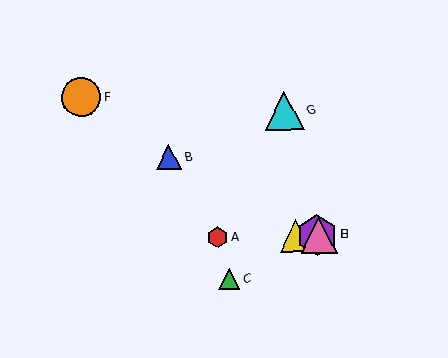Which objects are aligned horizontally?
Objects A, D, E, H are aligned horizontally.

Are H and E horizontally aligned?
Yes, both are at y≈235.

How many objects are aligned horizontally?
4 objects (A, D, E, H) are aligned horizontally.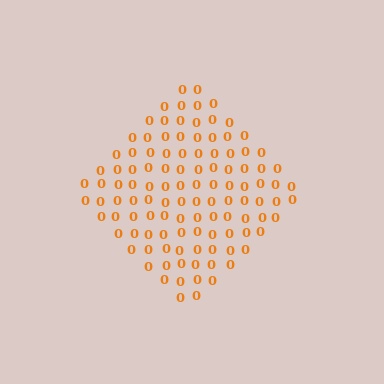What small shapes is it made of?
It is made of small digit 0's.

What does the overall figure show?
The overall figure shows a diamond.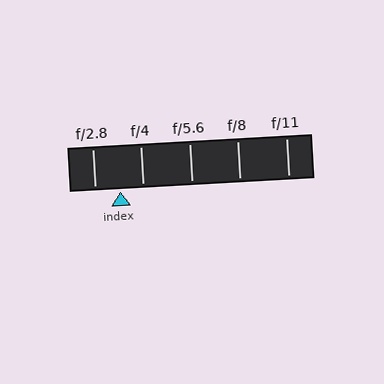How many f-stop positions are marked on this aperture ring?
There are 5 f-stop positions marked.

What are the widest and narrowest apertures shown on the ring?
The widest aperture shown is f/2.8 and the narrowest is f/11.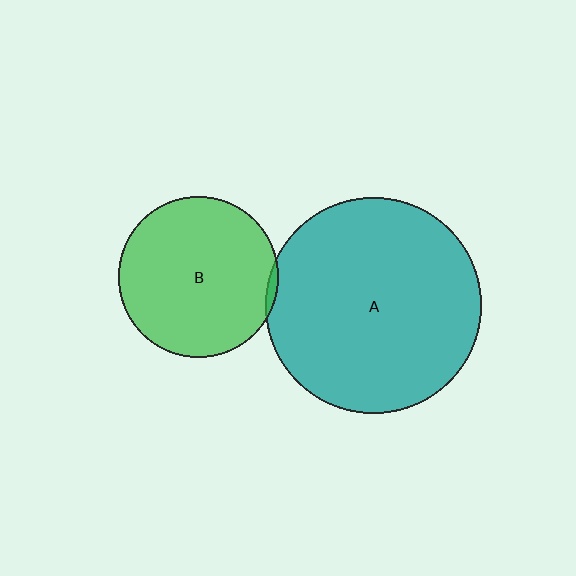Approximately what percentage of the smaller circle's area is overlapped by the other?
Approximately 5%.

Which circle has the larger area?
Circle A (teal).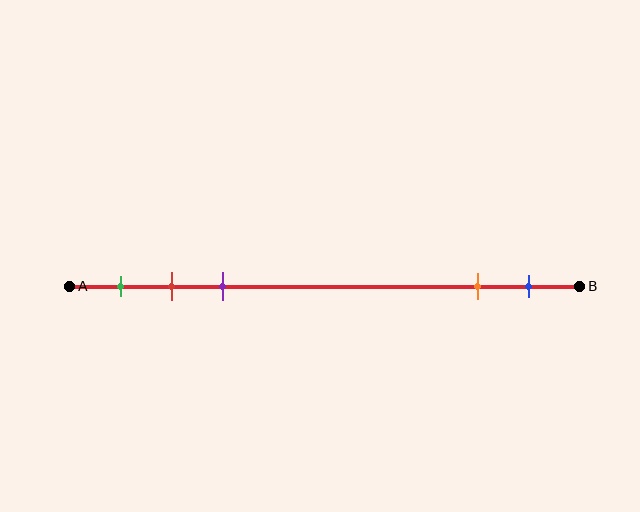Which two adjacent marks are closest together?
The red and purple marks are the closest adjacent pair.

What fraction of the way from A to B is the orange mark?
The orange mark is approximately 80% (0.8) of the way from A to B.